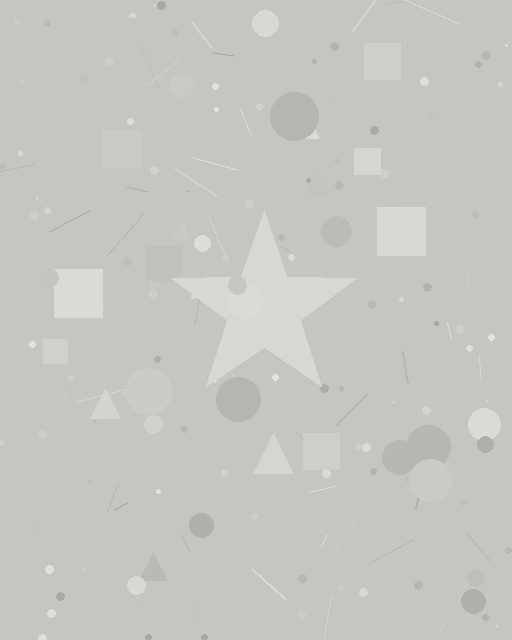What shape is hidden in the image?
A star is hidden in the image.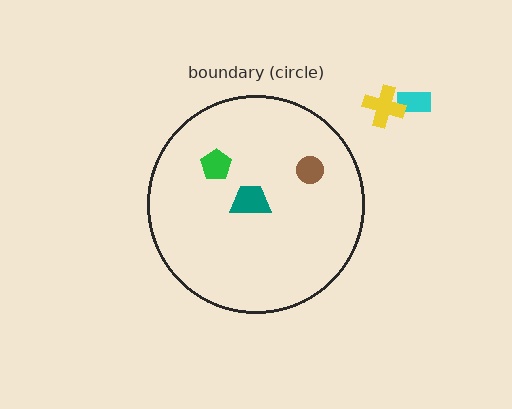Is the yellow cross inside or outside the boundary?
Outside.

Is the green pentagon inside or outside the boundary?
Inside.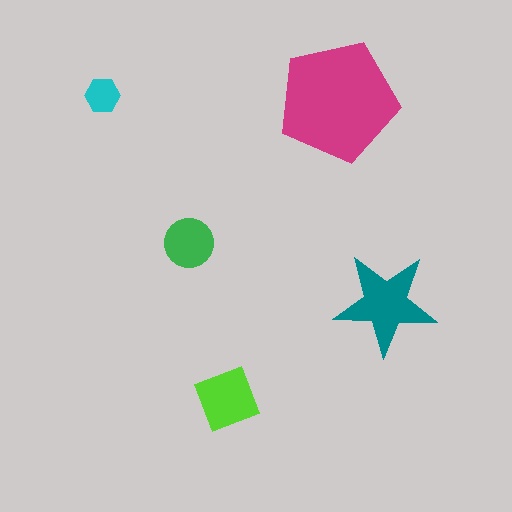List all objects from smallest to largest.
The cyan hexagon, the green circle, the lime square, the teal star, the magenta pentagon.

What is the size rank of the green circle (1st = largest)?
4th.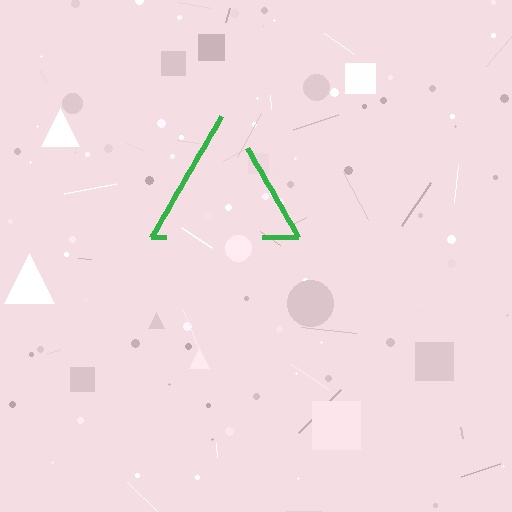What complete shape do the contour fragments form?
The contour fragments form a triangle.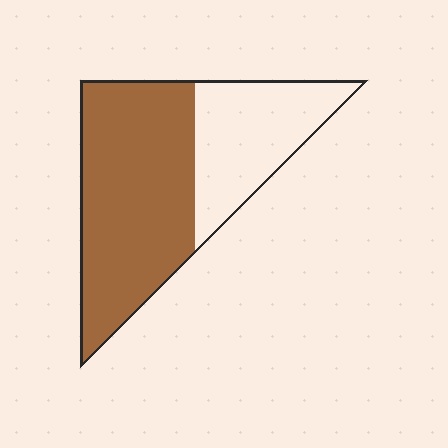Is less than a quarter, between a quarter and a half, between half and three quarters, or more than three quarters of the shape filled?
Between half and three quarters.